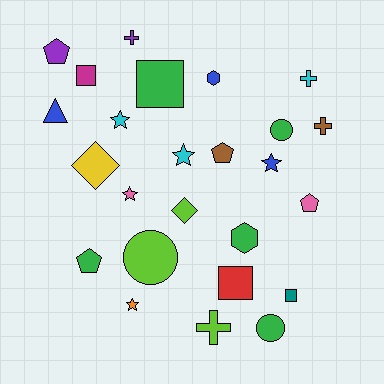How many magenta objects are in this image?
There is 1 magenta object.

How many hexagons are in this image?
There are 2 hexagons.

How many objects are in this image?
There are 25 objects.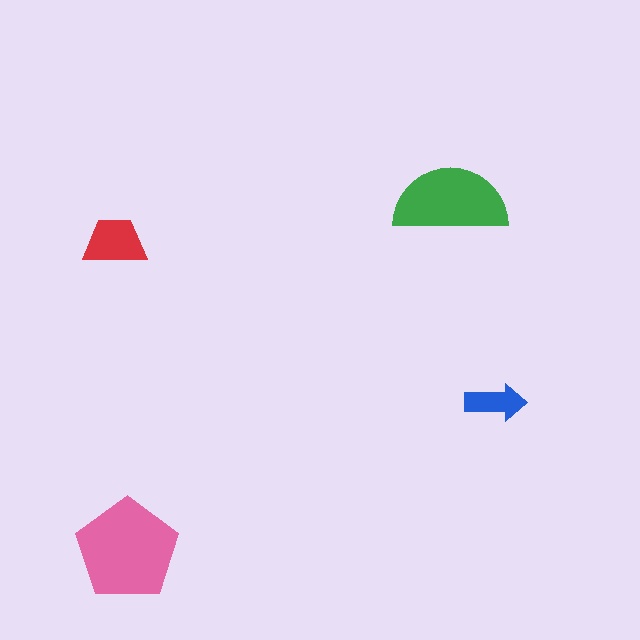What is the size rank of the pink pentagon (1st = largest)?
1st.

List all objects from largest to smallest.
The pink pentagon, the green semicircle, the red trapezoid, the blue arrow.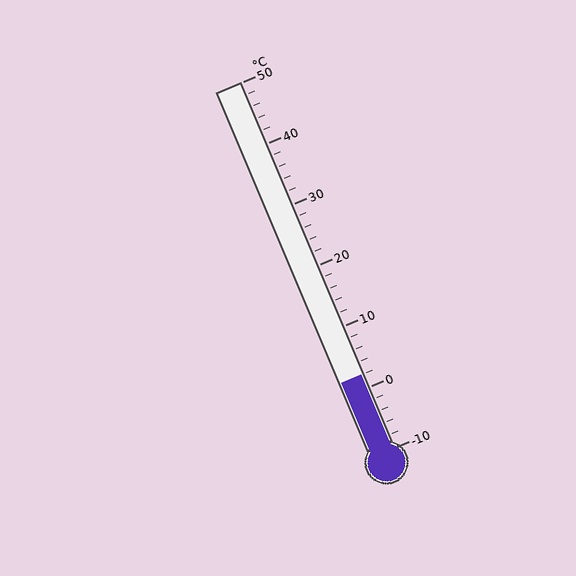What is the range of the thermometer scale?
The thermometer scale ranges from -10°C to 50°C.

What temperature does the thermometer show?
The thermometer shows approximately 2°C.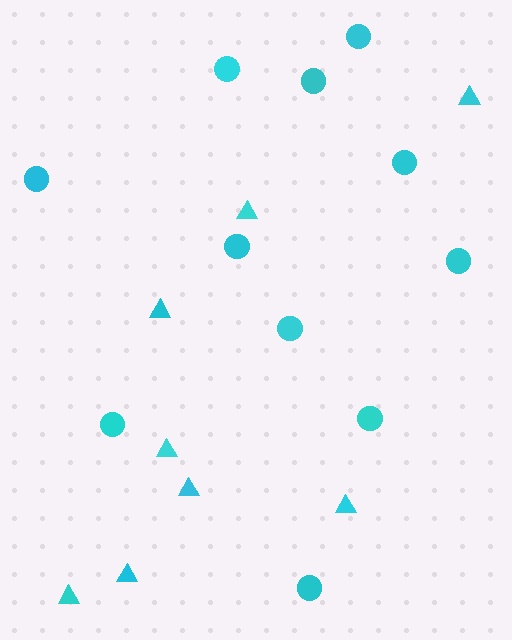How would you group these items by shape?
There are 2 groups: one group of circles (11) and one group of triangles (8).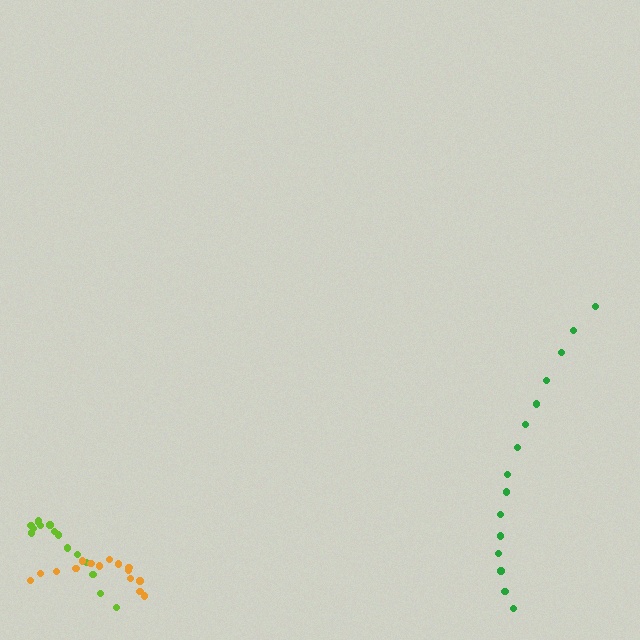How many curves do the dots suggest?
There are 3 distinct paths.